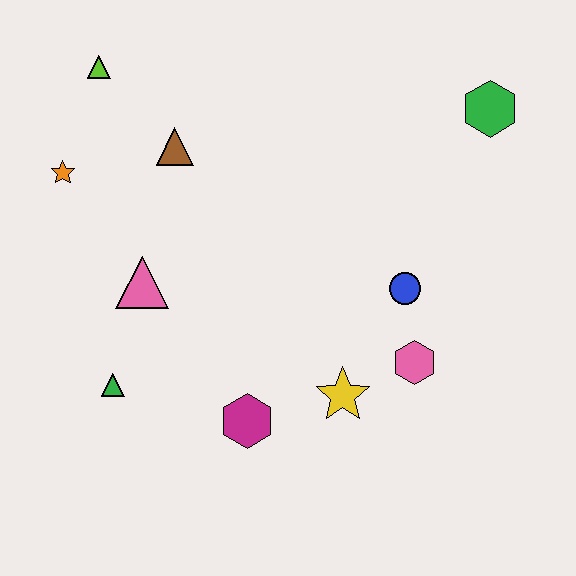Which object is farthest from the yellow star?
The lime triangle is farthest from the yellow star.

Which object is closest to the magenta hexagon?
The yellow star is closest to the magenta hexagon.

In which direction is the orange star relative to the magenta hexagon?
The orange star is above the magenta hexagon.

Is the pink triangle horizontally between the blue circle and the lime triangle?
Yes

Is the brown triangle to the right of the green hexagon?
No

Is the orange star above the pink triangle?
Yes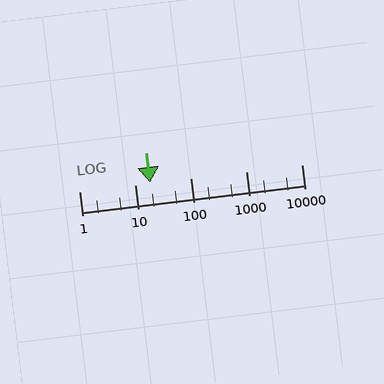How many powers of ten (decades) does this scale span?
The scale spans 4 decades, from 1 to 10000.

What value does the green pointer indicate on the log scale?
The pointer indicates approximately 19.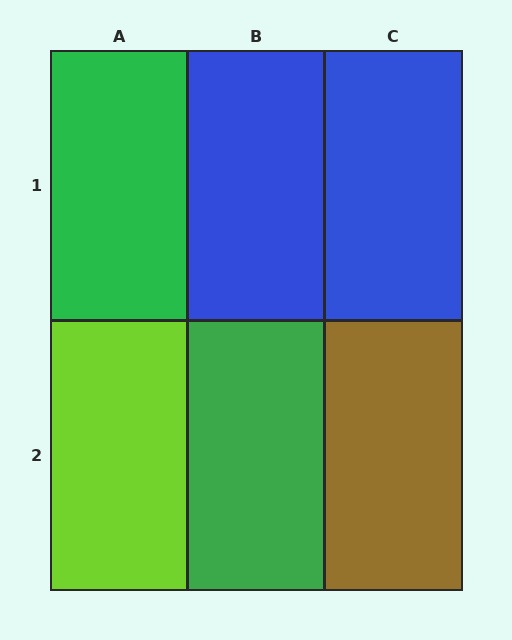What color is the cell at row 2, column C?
Brown.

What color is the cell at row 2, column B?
Green.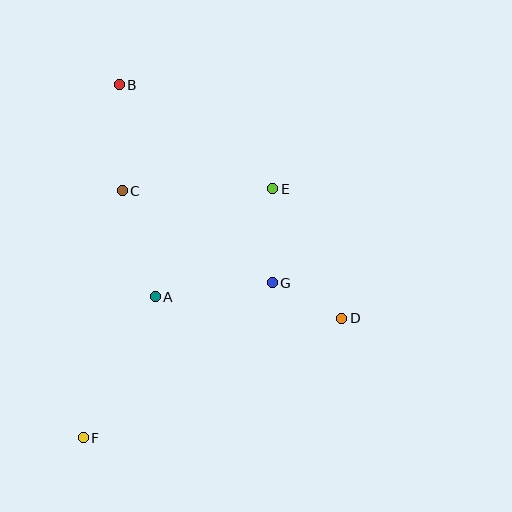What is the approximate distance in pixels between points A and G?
The distance between A and G is approximately 118 pixels.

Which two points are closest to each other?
Points D and G are closest to each other.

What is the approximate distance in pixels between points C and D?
The distance between C and D is approximately 254 pixels.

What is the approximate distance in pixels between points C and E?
The distance between C and E is approximately 151 pixels.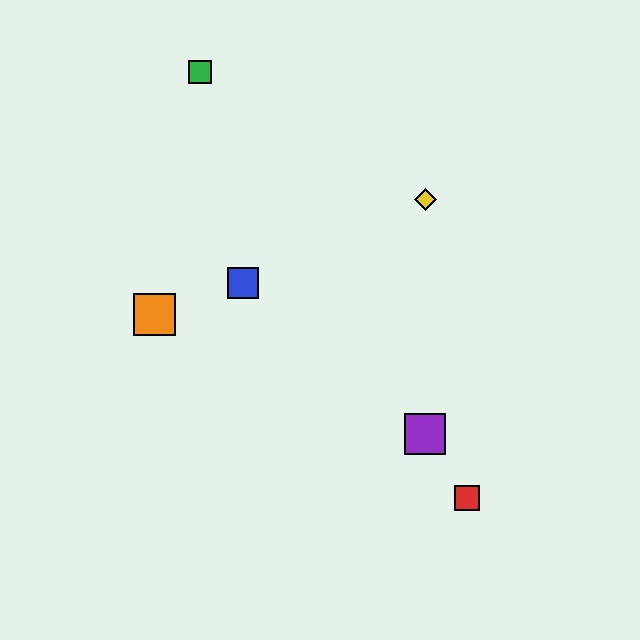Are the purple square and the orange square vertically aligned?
No, the purple square is at x≈425 and the orange square is at x≈154.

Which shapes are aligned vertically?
The yellow diamond, the purple square are aligned vertically.